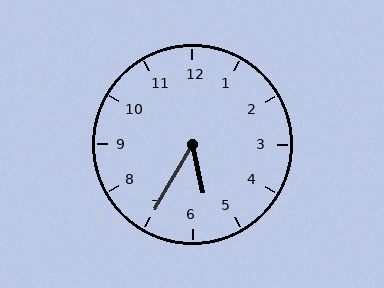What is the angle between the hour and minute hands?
Approximately 42 degrees.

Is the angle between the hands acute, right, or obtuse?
It is acute.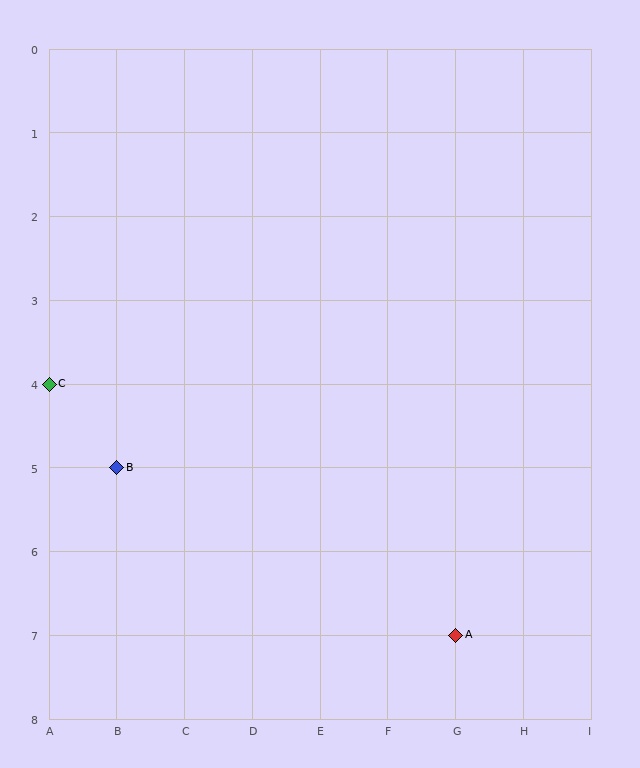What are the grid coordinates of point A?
Point A is at grid coordinates (G, 7).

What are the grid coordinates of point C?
Point C is at grid coordinates (A, 4).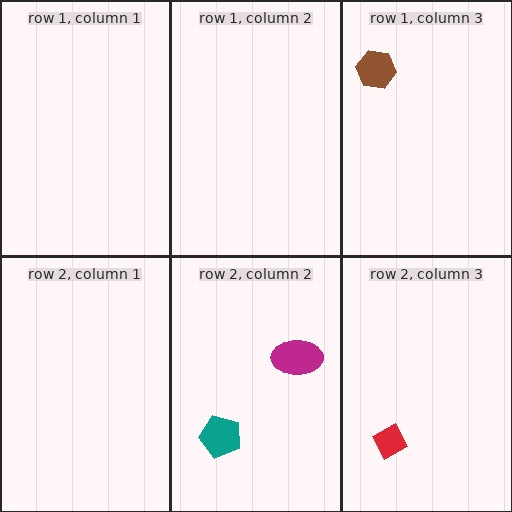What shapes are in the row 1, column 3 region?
The brown hexagon.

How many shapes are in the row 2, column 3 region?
1.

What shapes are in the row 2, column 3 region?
The red diamond.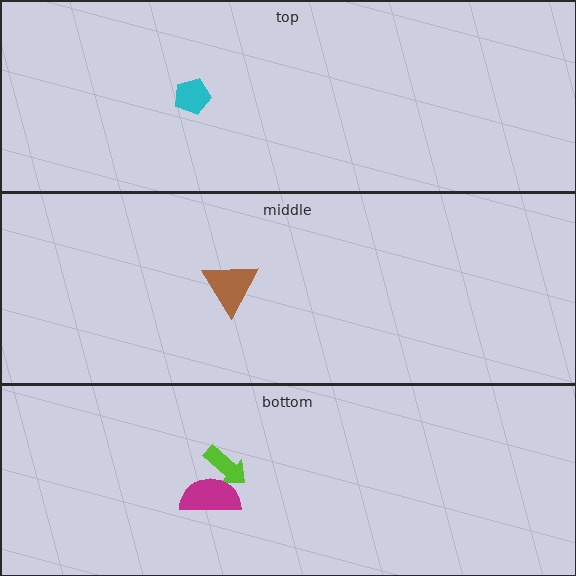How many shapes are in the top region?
1.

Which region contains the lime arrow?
The bottom region.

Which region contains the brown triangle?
The middle region.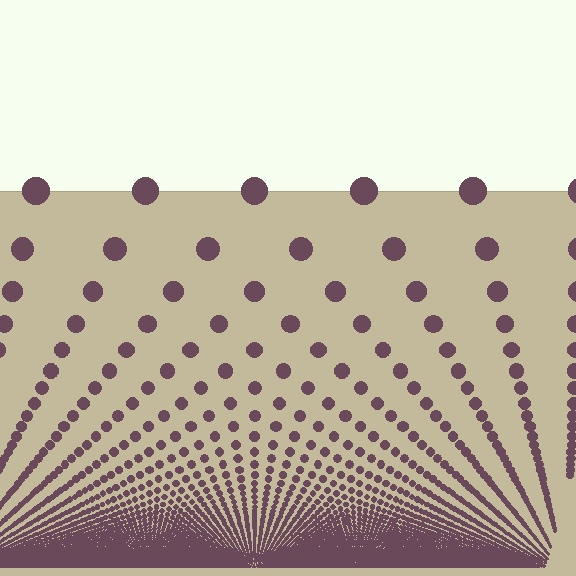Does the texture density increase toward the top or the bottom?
Density increases toward the bottom.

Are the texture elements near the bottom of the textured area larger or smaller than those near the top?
Smaller. The gradient is inverted — elements near the bottom are smaller and denser.